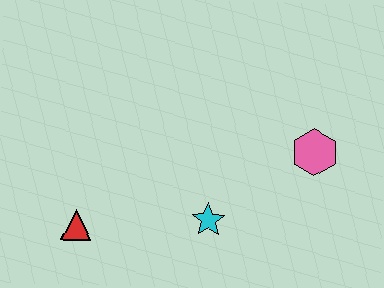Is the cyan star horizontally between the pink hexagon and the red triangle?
Yes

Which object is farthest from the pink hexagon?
The red triangle is farthest from the pink hexagon.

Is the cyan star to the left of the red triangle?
No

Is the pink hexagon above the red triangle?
Yes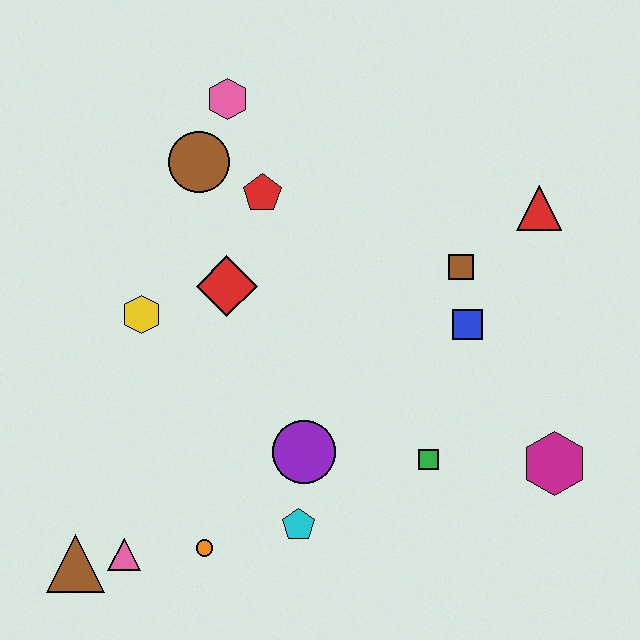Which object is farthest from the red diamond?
The magenta hexagon is farthest from the red diamond.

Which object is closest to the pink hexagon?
The brown circle is closest to the pink hexagon.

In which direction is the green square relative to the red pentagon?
The green square is below the red pentagon.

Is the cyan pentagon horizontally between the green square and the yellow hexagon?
Yes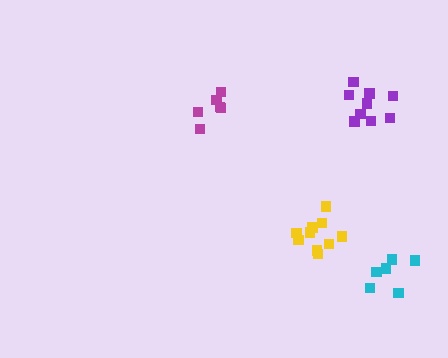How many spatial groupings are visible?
There are 4 spatial groupings.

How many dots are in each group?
Group 1: 11 dots, Group 2: 9 dots, Group 3: 6 dots, Group 4: 6 dots (32 total).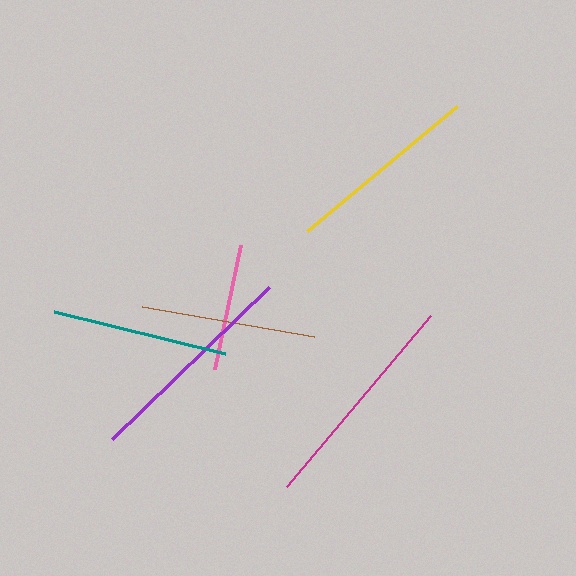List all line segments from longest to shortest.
From longest to shortest: magenta, purple, yellow, teal, brown, pink.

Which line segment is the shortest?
The pink line is the shortest at approximately 126 pixels.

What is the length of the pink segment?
The pink segment is approximately 126 pixels long.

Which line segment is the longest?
The magenta line is the longest at approximately 223 pixels.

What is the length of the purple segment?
The purple segment is approximately 218 pixels long.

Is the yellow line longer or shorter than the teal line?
The yellow line is longer than the teal line.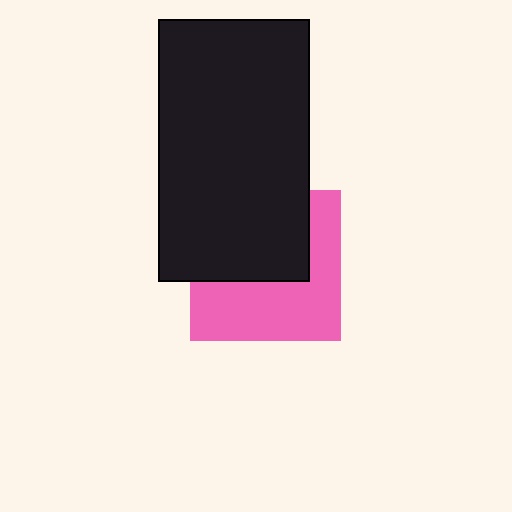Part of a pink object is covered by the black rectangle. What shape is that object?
It is a square.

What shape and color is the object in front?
The object in front is a black rectangle.